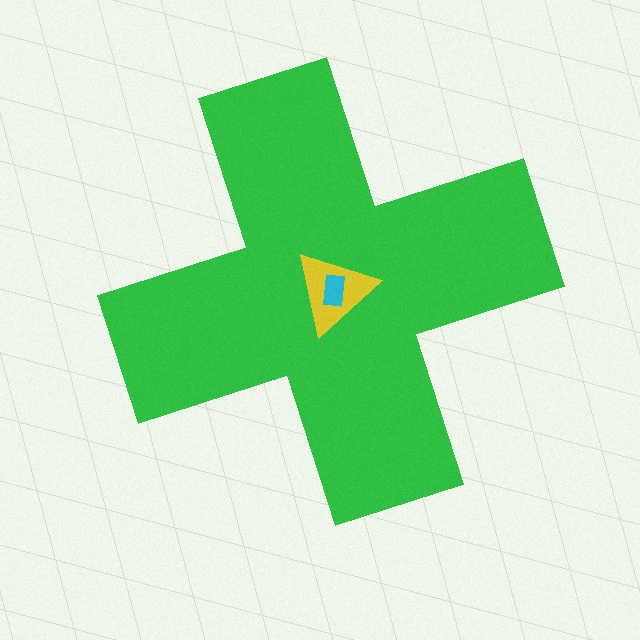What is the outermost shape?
The green cross.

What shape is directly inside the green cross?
The yellow triangle.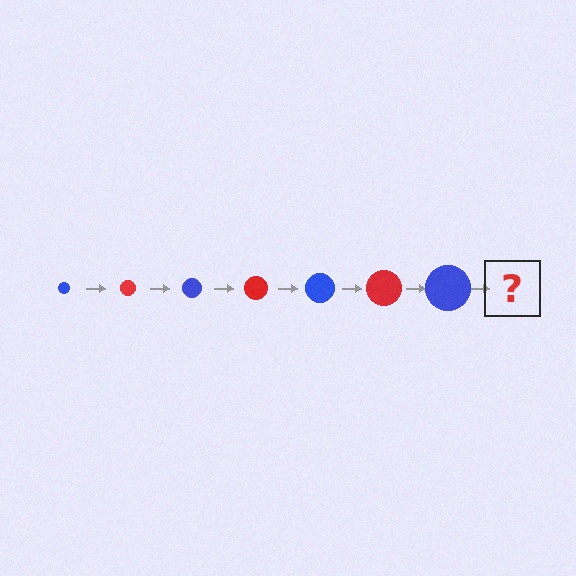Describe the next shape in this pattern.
It should be a red circle, larger than the previous one.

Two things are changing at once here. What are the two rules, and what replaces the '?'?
The two rules are that the circle grows larger each step and the color cycles through blue and red. The '?' should be a red circle, larger than the previous one.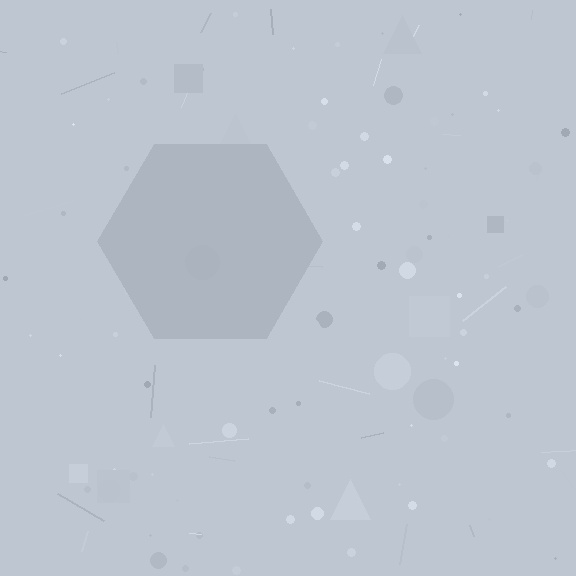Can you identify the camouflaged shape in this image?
The camouflaged shape is a hexagon.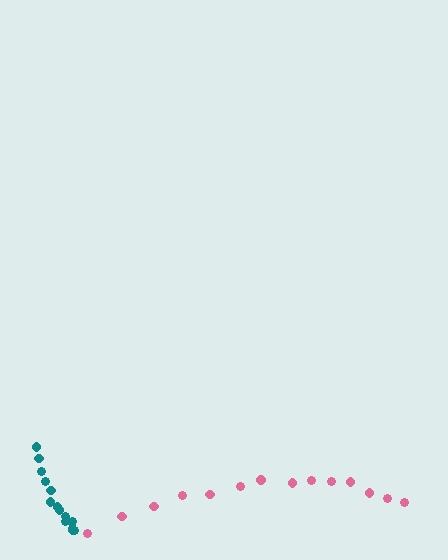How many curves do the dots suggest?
There are 2 distinct paths.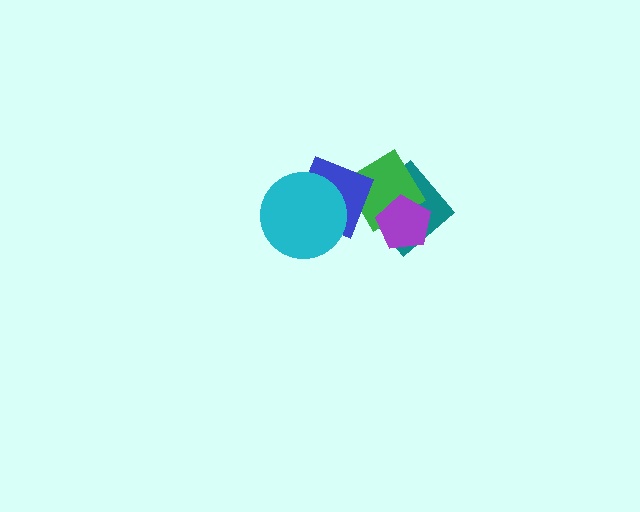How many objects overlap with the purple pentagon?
2 objects overlap with the purple pentagon.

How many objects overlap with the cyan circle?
1 object overlaps with the cyan circle.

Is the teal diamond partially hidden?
Yes, it is partially covered by another shape.